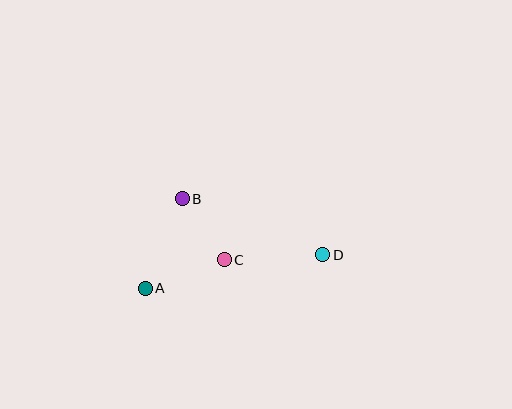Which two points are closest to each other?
Points B and C are closest to each other.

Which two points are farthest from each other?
Points A and D are farthest from each other.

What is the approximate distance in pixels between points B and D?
The distance between B and D is approximately 151 pixels.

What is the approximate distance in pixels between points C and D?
The distance between C and D is approximately 98 pixels.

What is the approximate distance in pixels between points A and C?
The distance between A and C is approximately 84 pixels.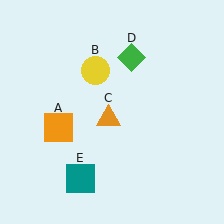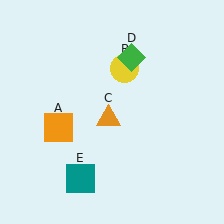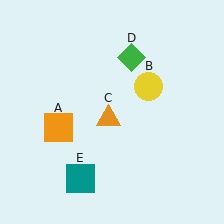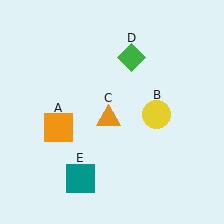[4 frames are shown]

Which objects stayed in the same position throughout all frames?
Orange square (object A) and orange triangle (object C) and green diamond (object D) and teal square (object E) remained stationary.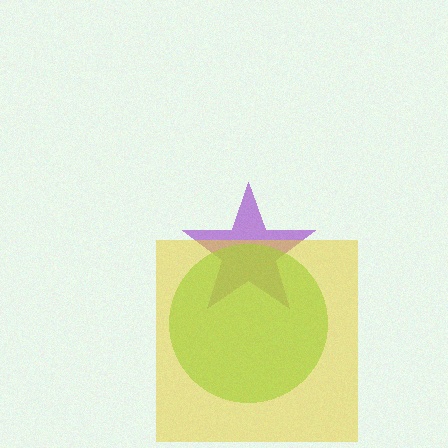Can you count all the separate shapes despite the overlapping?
Yes, there are 3 separate shapes.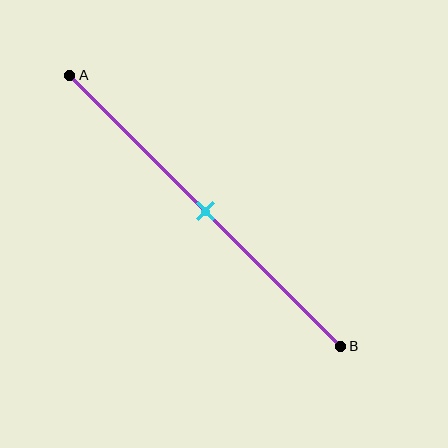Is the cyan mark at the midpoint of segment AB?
Yes, the mark is approximately at the midpoint.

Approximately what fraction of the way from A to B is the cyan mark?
The cyan mark is approximately 50% of the way from A to B.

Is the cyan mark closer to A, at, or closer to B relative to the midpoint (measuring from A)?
The cyan mark is approximately at the midpoint of segment AB.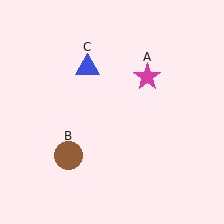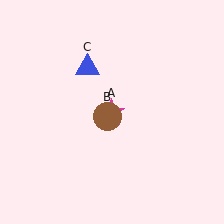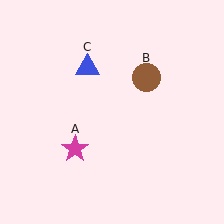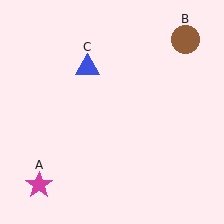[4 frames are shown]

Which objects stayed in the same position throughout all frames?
Blue triangle (object C) remained stationary.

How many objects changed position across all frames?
2 objects changed position: magenta star (object A), brown circle (object B).